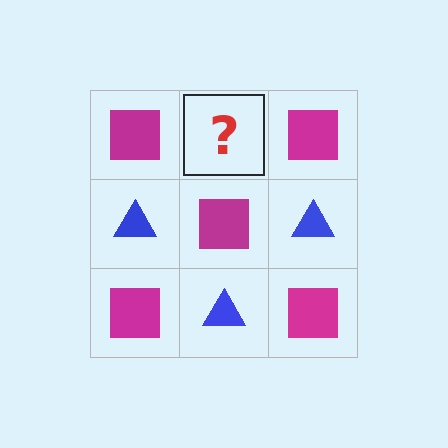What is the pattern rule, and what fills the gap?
The rule is that it alternates magenta square and blue triangle in a checkerboard pattern. The gap should be filled with a blue triangle.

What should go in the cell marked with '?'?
The missing cell should contain a blue triangle.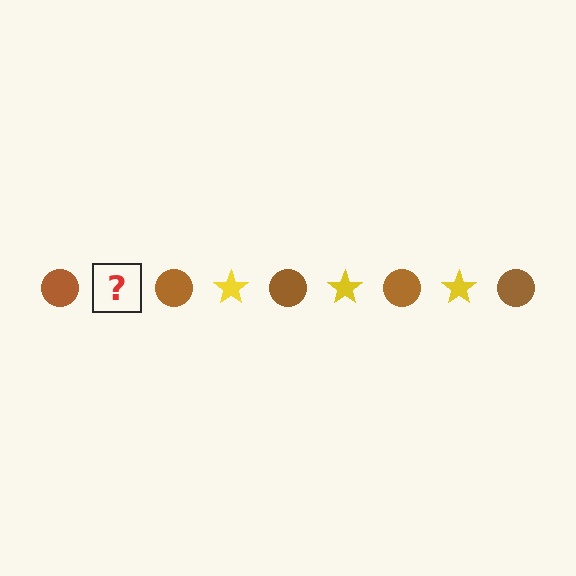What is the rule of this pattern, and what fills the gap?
The rule is that the pattern alternates between brown circle and yellow star. The gap should be filled with a yellow star.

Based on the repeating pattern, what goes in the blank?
The blank should be a yellow star.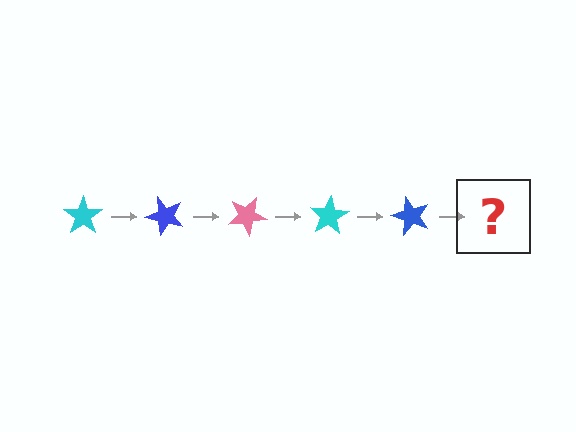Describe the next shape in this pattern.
It should be a pink star, rotated 250 degrees from the start.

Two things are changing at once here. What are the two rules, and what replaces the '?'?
The two rules are that it rotates 50 degrees each step and the color cycles through cyan, blue, and pink. The '?' should be a pink star, rotated 250 degrees from the start.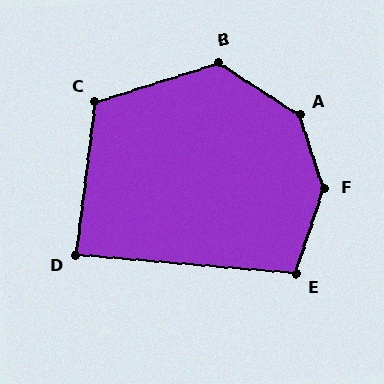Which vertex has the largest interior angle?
F, at approximately 143 degrees.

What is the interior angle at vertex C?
Approximately 115 degrees (obtuse).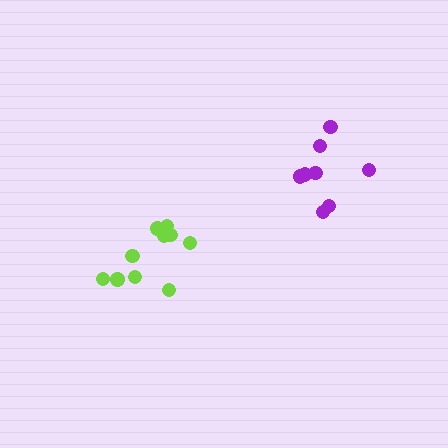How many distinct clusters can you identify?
There are 2 distinct clusters.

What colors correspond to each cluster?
The clusters are colored: lime, purple.